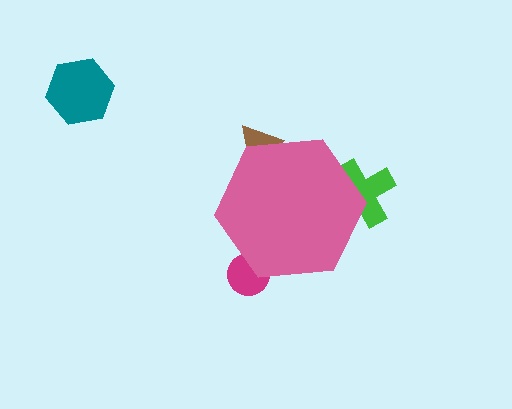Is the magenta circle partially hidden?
Yes, the magenta circle is partially hidden behind the pink hexagon.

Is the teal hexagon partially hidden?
No, the teal hexagon is fully visible.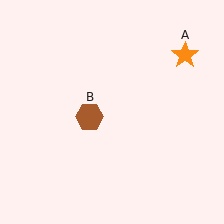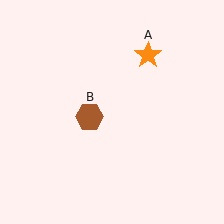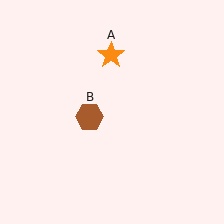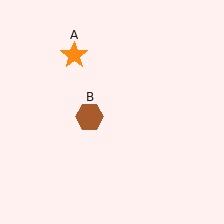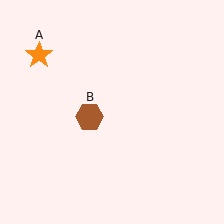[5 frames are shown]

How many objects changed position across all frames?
1 object changed position: orange star (object A).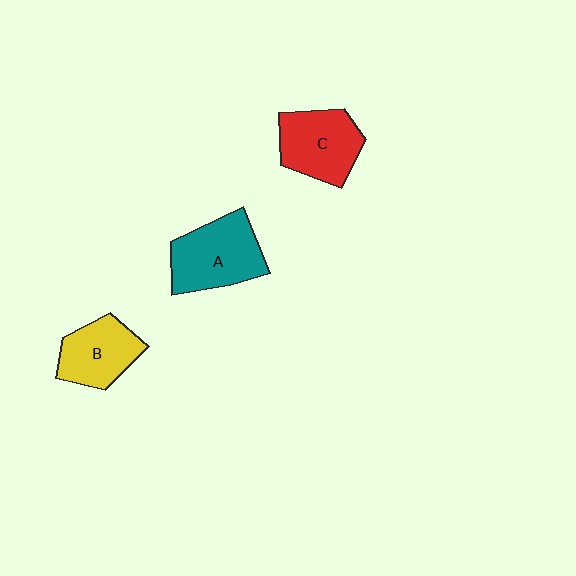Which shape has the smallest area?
Shape B (yellow).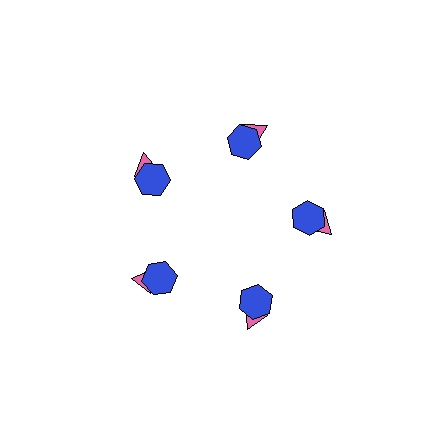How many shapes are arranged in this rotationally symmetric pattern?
There are 10 shapes, arranged in 5 groups of 2.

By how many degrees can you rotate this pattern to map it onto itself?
The pattern maps onto itself every 72 degrees of rotation.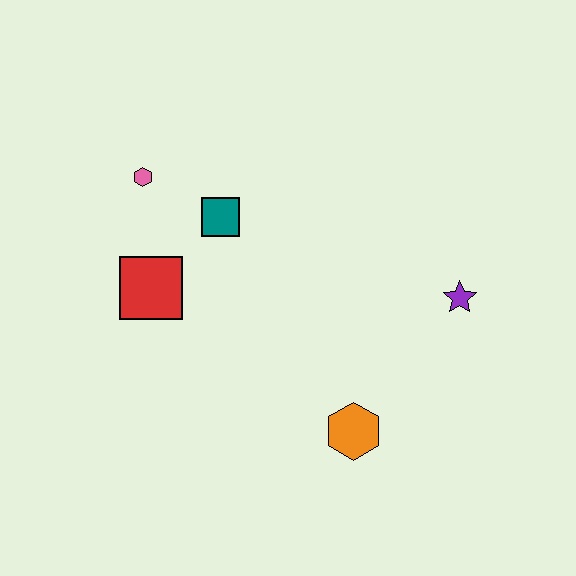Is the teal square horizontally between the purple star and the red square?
Yes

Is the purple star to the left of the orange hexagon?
No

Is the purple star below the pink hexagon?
Yes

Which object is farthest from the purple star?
The pink hexagon is farthest from the purple star.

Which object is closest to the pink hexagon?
The teal square is closest to the pink hexagon.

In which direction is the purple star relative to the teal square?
The purple star is to the right of the teal square.